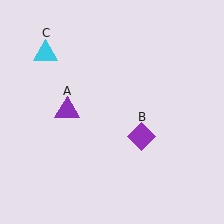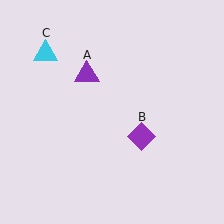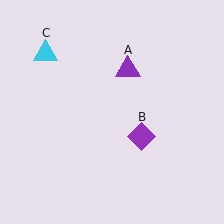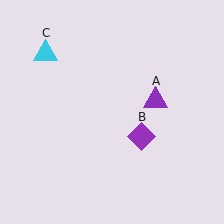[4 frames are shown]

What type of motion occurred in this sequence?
The purple triangle (object A) rotated clockwise around the center of the scene.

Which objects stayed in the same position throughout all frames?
Purple diamond (object B) and cyan triangle (object C) remained stationary.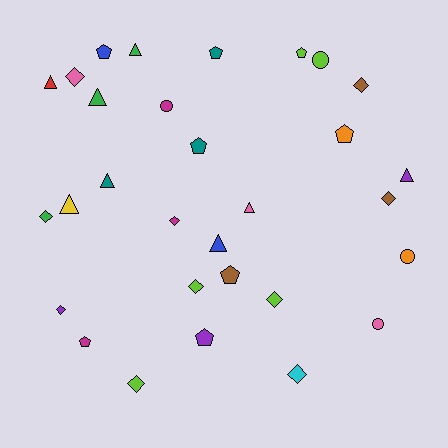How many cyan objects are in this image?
There is 1 cyan object.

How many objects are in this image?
There are 30 objects.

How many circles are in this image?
There are 4 circles.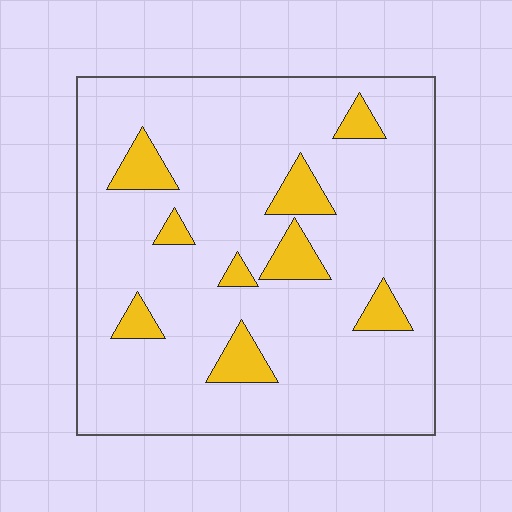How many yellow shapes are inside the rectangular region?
9.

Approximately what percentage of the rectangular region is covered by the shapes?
Approximately 10%.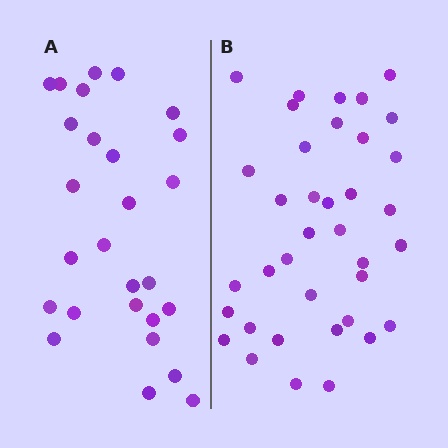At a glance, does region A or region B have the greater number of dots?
Region B (the right region) has more dots.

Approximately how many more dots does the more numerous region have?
Region B has roughly 10 or so more dots than region A.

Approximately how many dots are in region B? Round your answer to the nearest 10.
About 40 dots. (The exact count is 37, which rounds to 40.)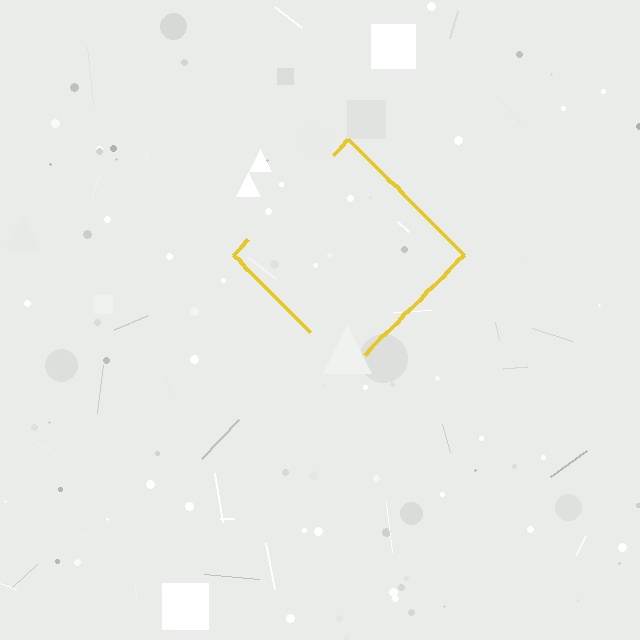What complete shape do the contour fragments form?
The contour fragments form a diamond.